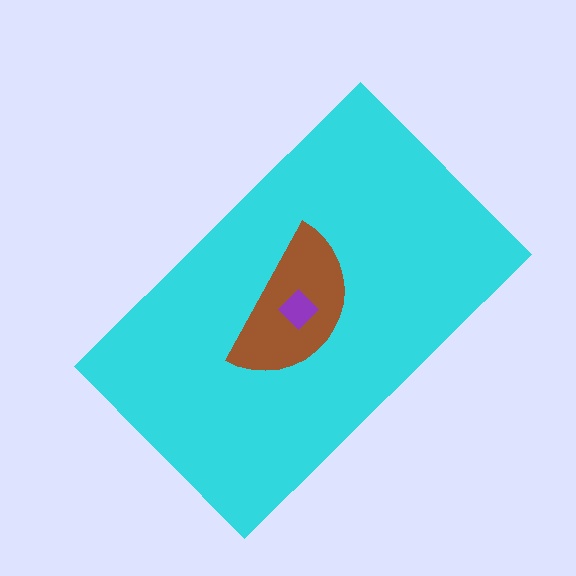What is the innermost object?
The purple diamond.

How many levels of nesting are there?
3.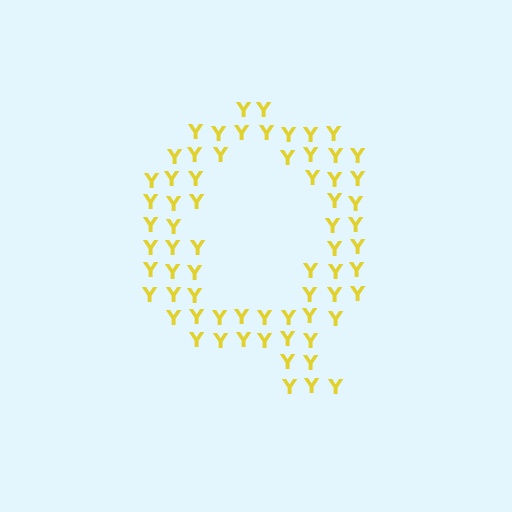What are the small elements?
The small elements are letter Y's.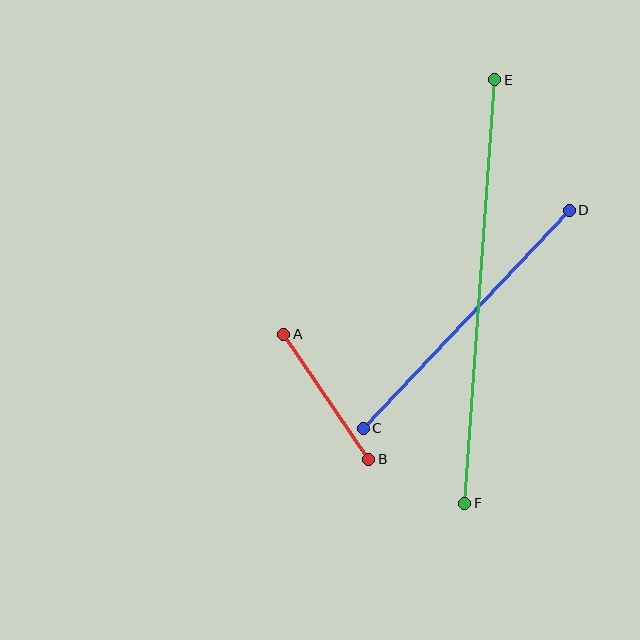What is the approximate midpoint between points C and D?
The midpoint is at approximately (466, 319) pixels.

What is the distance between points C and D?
The distance is approximately 300 pixels.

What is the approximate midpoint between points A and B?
The midpoint is at approximately (326, 397) pixels.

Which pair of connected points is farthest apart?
Points E and F are farthest apart.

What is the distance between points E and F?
The distance is approximately 424 pixels.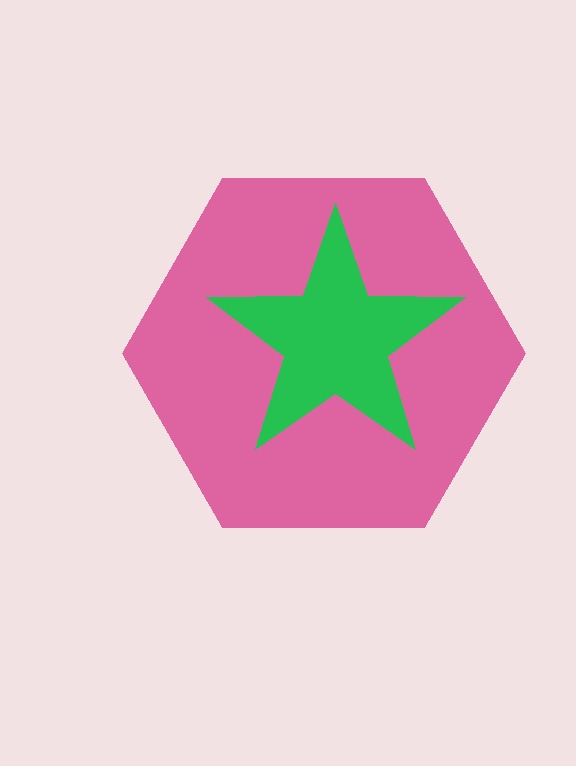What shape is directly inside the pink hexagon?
The green star.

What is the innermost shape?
The green star.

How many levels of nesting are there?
2.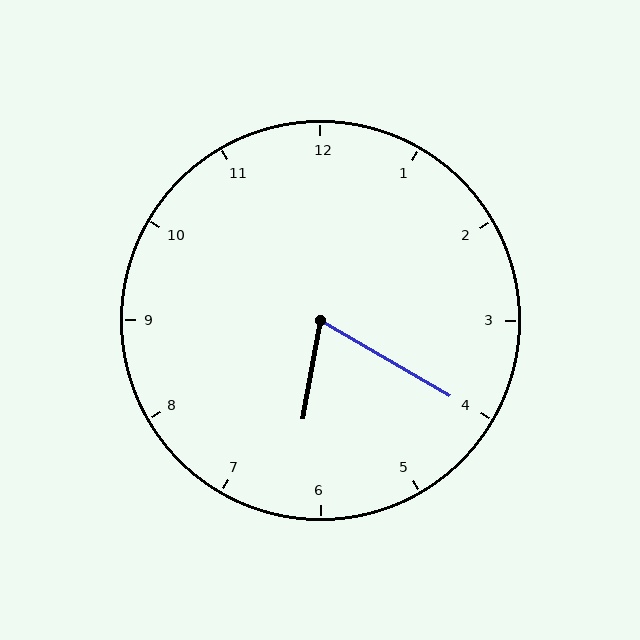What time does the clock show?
6:20.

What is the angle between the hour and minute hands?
Approximately 70 degrees.